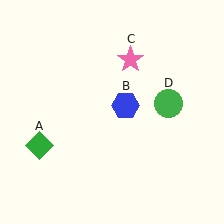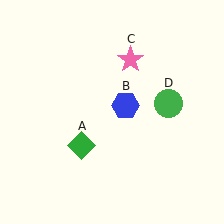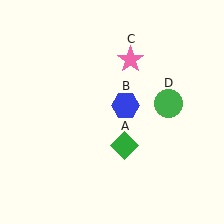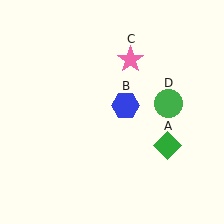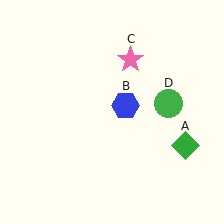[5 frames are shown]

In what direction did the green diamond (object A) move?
The green diamond (object A) moved right.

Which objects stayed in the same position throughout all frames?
Blue hexagon (object B) and pink star (object C) and green circle (object D) remained stationary.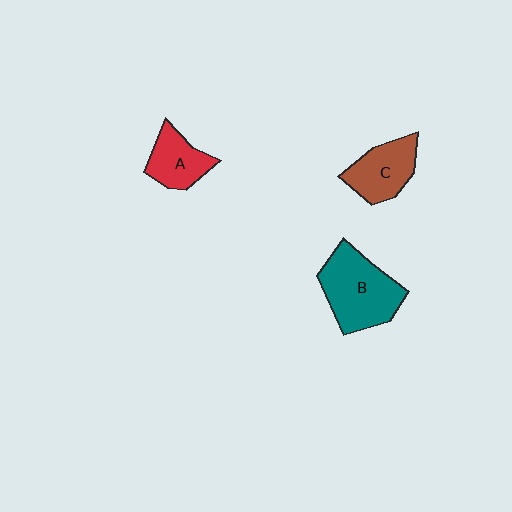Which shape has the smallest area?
Shape A (red).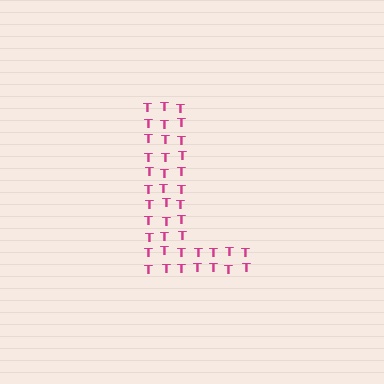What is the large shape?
The large shape is the letter L.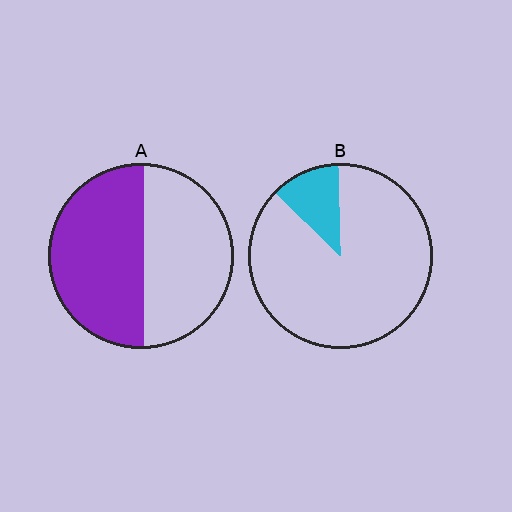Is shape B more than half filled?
No.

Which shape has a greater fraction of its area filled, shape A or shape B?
Shape A.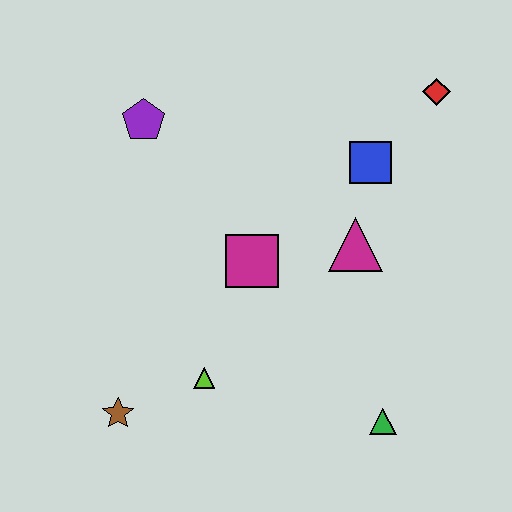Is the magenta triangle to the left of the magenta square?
No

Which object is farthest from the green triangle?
The purple pentagon is farthest from the green triangle.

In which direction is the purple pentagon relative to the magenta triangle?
The purple pentagon is to the left of the magenta triangle.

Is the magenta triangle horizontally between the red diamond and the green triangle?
No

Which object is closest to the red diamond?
The blue square is closest to the red diamond.